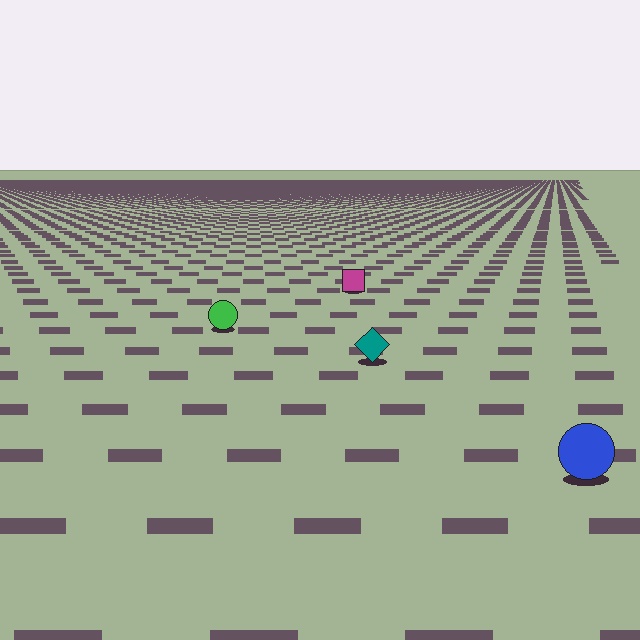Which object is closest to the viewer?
The blue circle is closest. The texture marks near it are larger and more spread out.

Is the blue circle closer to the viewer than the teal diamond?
Yes. The blue circle is closer — you can tell from the texture gradient: the ground texture is coarser near it.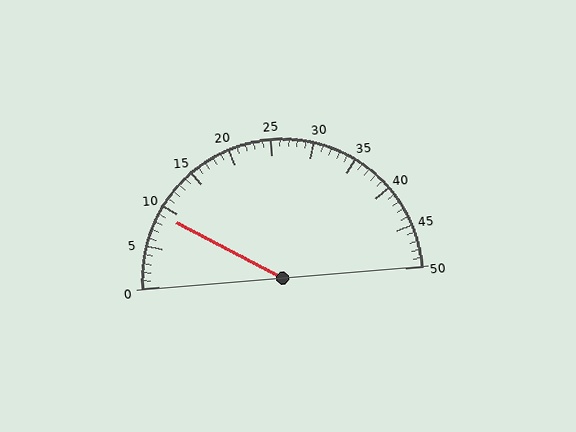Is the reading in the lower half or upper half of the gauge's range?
The reading is in the lower half of the range (0 to 50).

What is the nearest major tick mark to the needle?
The nearest major tick mark is 10.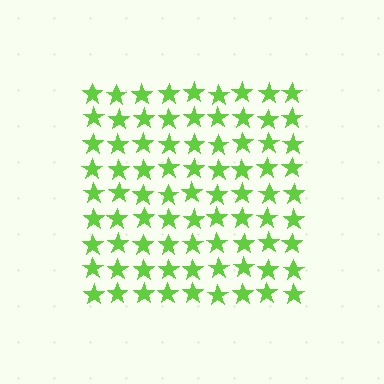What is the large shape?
The large shape is a square.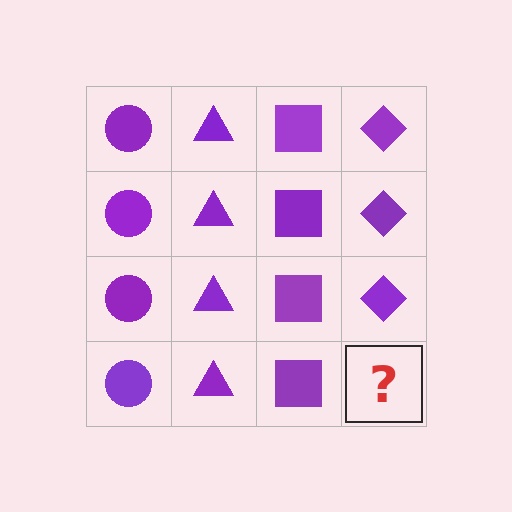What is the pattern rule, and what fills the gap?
The rule is that each column has a consistent shape. The gap should be filled with a purple diamond.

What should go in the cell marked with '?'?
The missing cell should contain a purple diamond.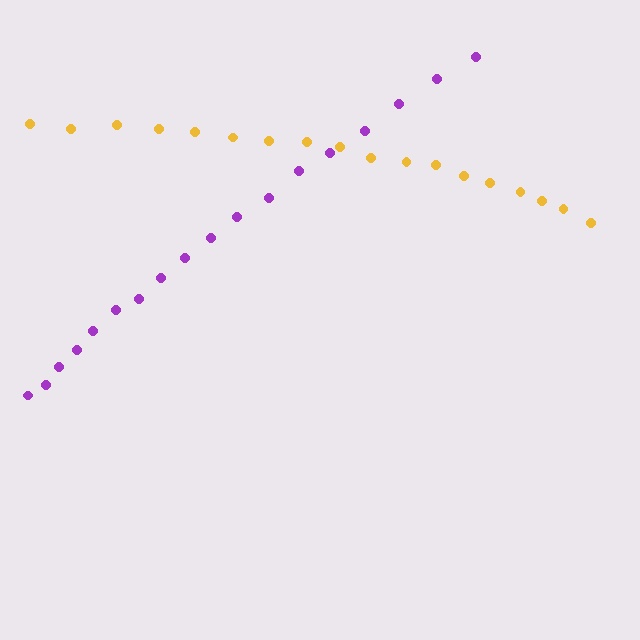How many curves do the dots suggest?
There are 2 distinct paths.